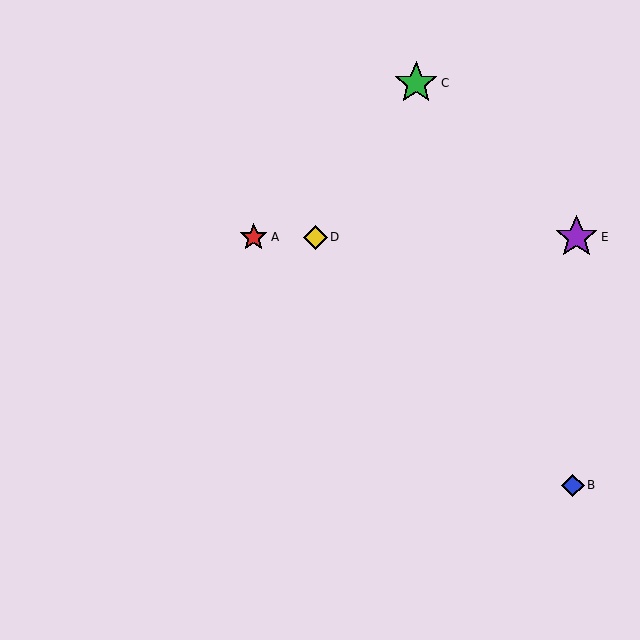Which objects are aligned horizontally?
Objects A, D, E are aligned horizontally.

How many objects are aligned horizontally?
3 objects (A, D, E) are aligned horizontally.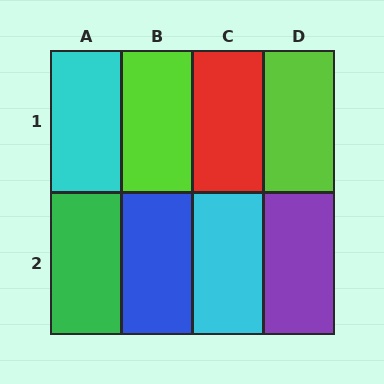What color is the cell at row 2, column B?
Blue.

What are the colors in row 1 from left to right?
Cyan, lime, red, lime.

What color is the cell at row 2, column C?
Cyan.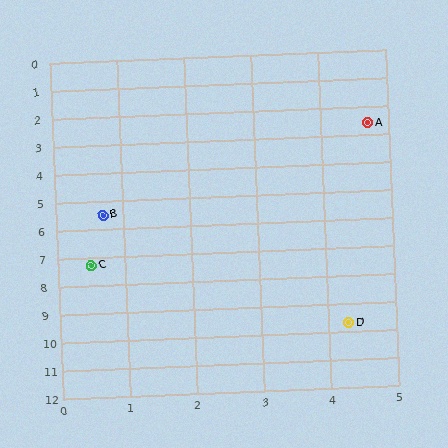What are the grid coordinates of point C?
Point C is at approximately (0.5, 7.3).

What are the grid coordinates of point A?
Point A is at approximately (4.7, 2.6).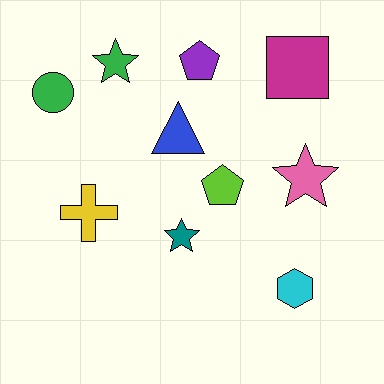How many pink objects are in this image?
There is 1 pink object.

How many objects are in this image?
There are 10 objects.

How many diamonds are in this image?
There are no diamonds.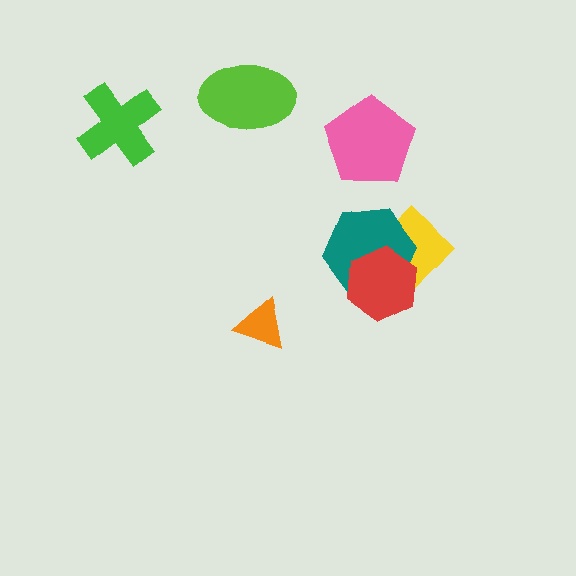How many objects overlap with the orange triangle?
0 objects overlap with the orange triangle.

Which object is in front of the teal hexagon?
The red hexagon is in front of the teal hexagon.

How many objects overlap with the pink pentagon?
0 objects overlap with the pink pentagon.